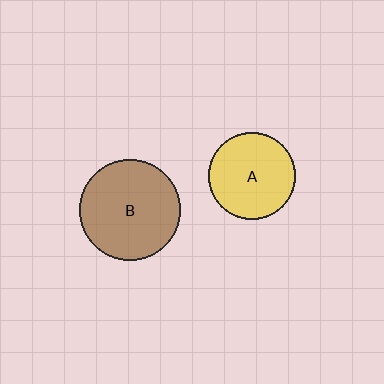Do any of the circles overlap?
No, none of the circles overlap.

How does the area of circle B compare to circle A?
Approximately 1.3 times.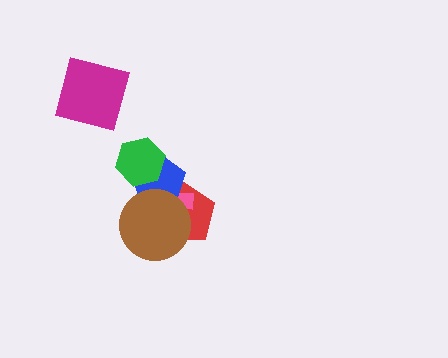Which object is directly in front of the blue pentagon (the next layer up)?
The green hexagon is directly in front of the blue pentagon.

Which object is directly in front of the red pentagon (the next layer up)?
The pink cross is directly in front of the red pentagon.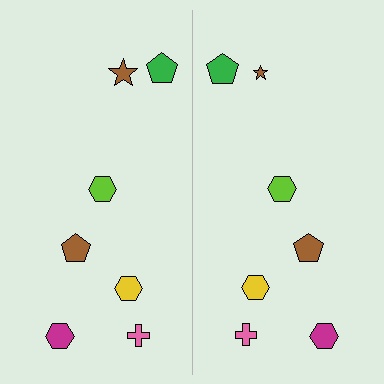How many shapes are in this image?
There are 14 shapes in this image.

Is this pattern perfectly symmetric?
No, the pattern is not perfectly symmetric. The brown star on the right side has a different size than its mirror counterpart.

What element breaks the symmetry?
The brown star on the right side has a different size than its mirror counterpart.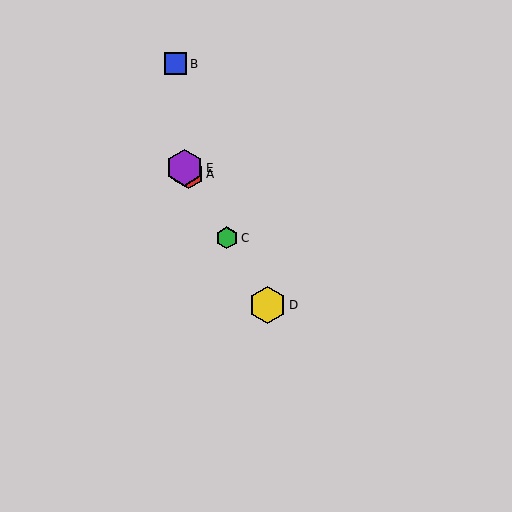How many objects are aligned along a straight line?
4 objects (A, C, D, E) are aligned along a straight line.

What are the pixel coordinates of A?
Object A is at (188, 174).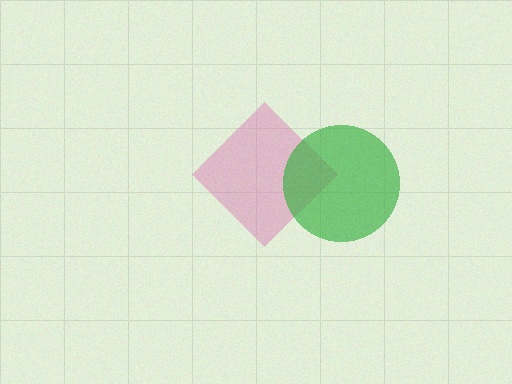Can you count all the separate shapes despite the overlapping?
Yes, there are 2 separate shapes.